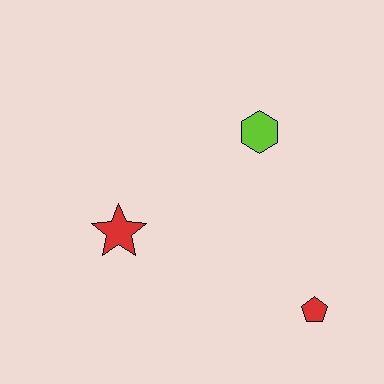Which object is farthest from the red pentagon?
The red star is farthest from the red pentagon.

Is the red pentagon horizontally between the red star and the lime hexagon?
No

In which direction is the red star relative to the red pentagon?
The red star is to the left of the red pentagon.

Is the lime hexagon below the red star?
No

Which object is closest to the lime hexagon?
The red star is closest to the lime hexagon.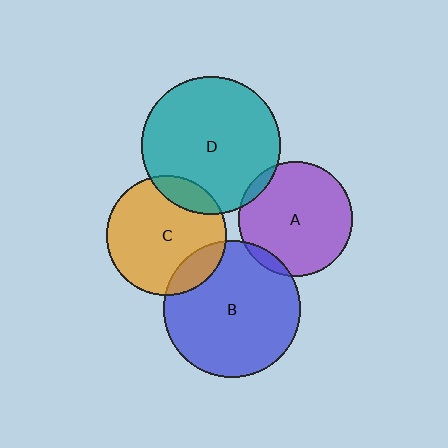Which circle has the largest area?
Circle D (teal).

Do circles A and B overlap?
Yes.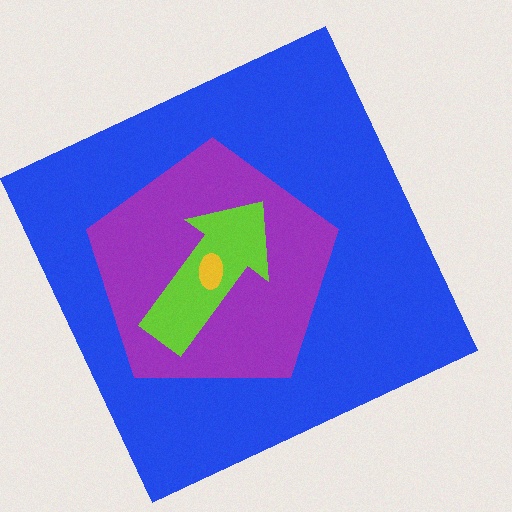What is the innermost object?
The yellow ellipse.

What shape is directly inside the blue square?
The purple pentagon.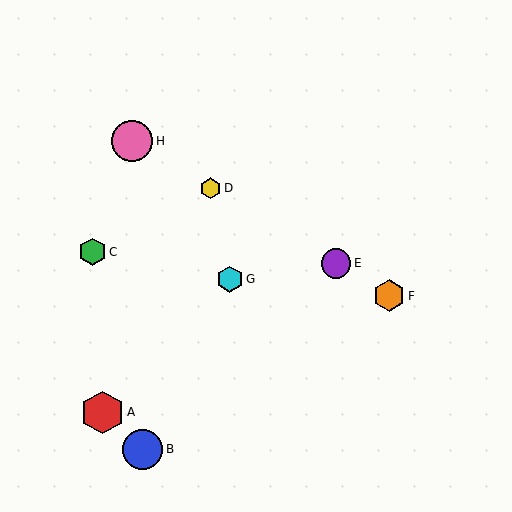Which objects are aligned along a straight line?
Objects D, E, F, H are aligned along a straight line.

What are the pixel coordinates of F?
Object F is at (389, 296).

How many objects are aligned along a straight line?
4 objects (D, E, F, H) are aligned along a straight line.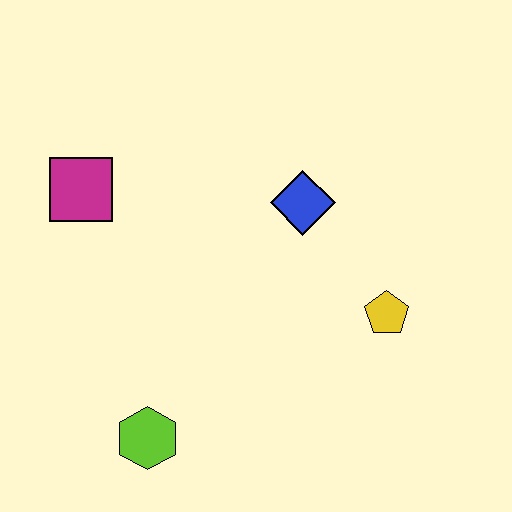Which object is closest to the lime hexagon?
The magenta square is closest to the lime hexagon.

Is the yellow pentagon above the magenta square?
No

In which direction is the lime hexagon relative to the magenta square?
The lime hexagon is below the magenta square.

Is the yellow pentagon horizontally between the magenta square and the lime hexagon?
No